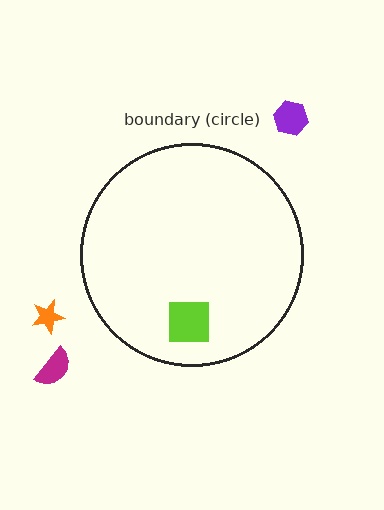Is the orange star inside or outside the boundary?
Outside.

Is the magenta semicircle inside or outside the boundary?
Outside.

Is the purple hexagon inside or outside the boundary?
Outside.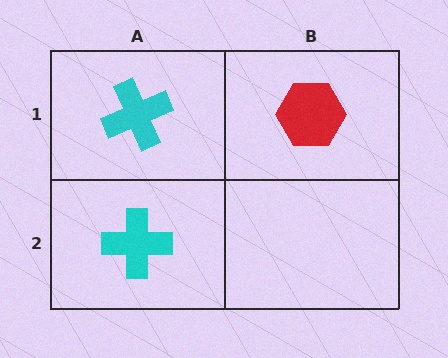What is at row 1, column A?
A cyan cross.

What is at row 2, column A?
A cyan cross.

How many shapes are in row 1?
2 shapes.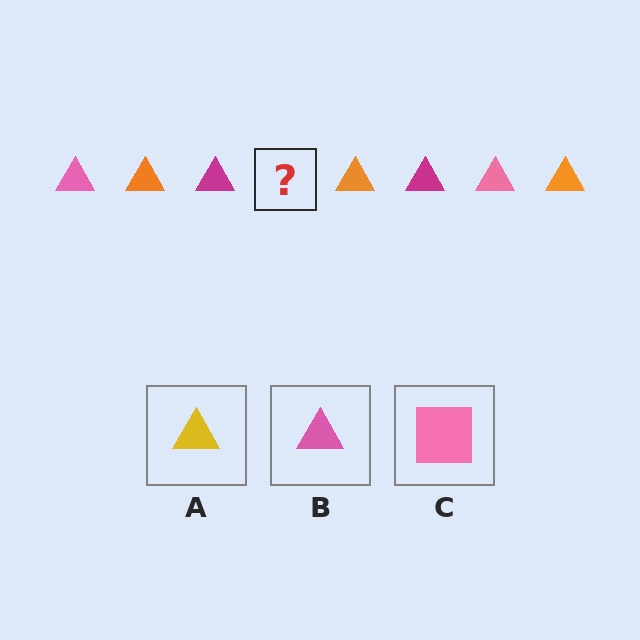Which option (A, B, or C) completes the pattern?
B.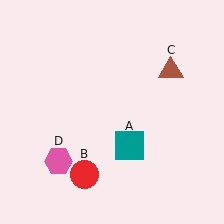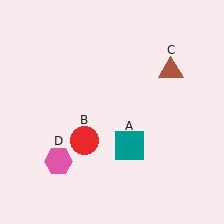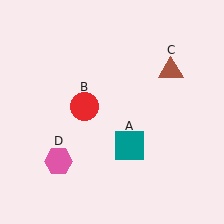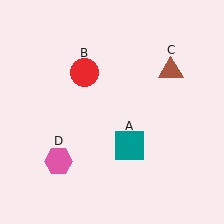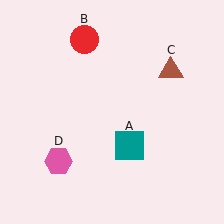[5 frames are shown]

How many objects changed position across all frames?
1 object changed position: red circle (object B).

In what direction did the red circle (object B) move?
The red circle (object B) moved up.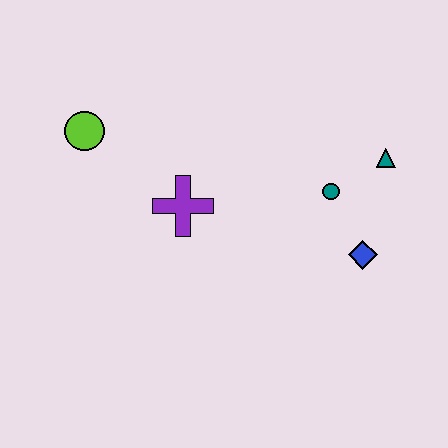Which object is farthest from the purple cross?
The teal triangle is farthest from the purple cross.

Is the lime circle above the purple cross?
Yes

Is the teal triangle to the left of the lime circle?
No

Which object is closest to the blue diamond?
The teal circle is closest to the blue diamond.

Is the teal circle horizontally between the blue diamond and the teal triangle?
No